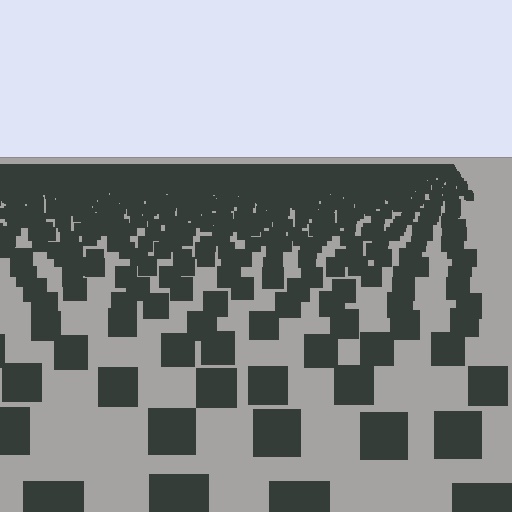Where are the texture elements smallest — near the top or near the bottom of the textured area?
Near the top.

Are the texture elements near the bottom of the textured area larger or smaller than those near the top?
Larger. Near the bottom, elements are closer to the viewer and appear at a bigger on-screen size.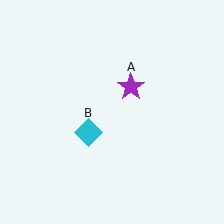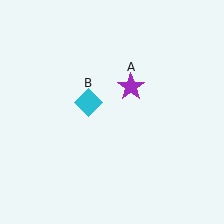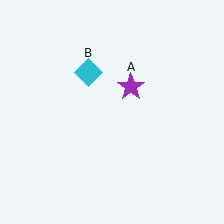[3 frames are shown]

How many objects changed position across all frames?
1 object changed position: cyan diamond (object B).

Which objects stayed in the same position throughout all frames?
Purple star (object A) remained stationary.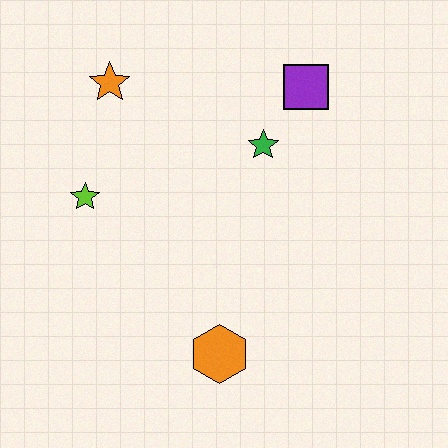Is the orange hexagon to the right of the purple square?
No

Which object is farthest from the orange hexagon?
The orange star is farthest from the orange hexagon.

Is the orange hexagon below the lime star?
Yes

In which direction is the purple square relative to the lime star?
The purple square is to the right of the lime star.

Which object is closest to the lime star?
The orange star is closest to the lime star.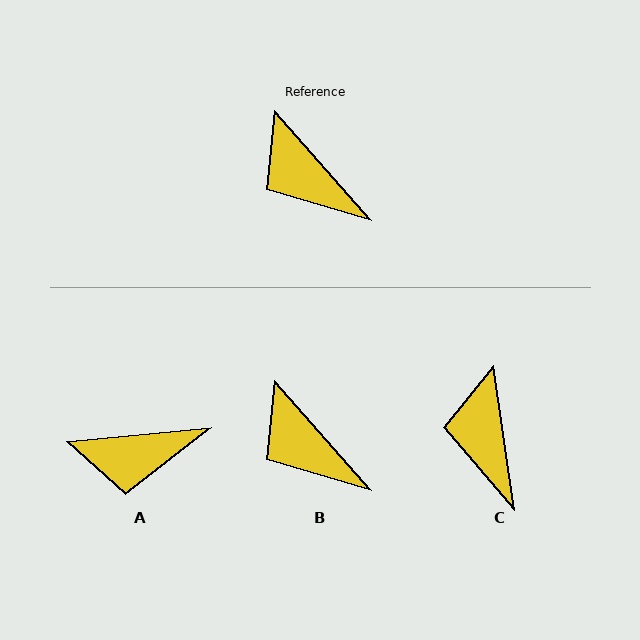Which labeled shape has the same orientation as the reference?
B.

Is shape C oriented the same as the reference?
No, it is off by about 33 degrees.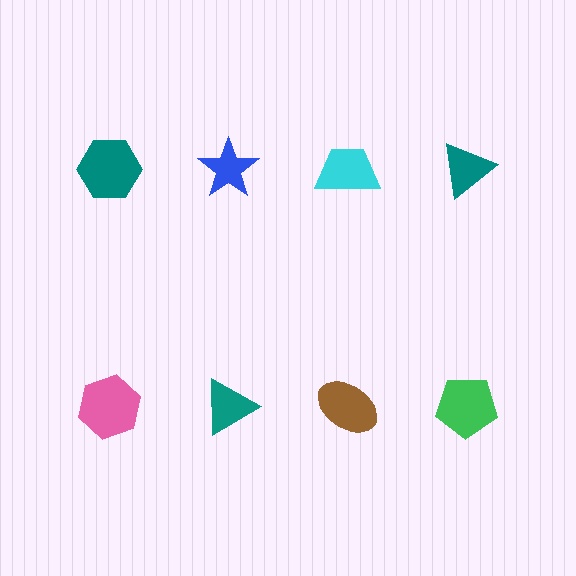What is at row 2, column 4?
A green pentagon.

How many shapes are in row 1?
4 shapes.